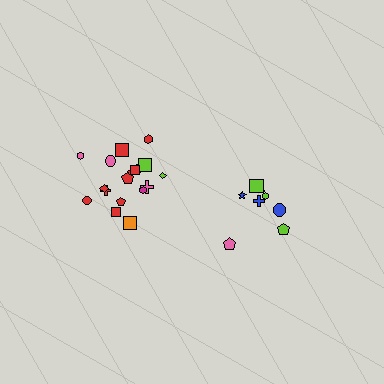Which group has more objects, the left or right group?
The left group.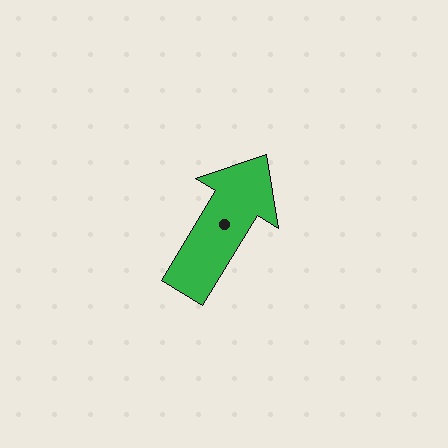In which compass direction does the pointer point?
Northeast.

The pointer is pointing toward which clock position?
Roughly 1 o'clock.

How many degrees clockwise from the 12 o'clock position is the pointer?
Approximately 31 degrees.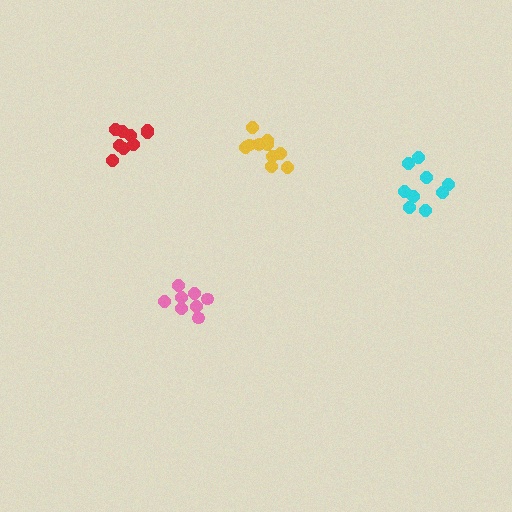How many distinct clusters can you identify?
There are 4 distinct clusters.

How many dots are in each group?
Group 1: 10 dots, Group 2: 8 dots, Group 3: 9 dots, Group 4: 9 dots (36 total).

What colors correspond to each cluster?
The clusters are colored: yellow, pink, cyan, red.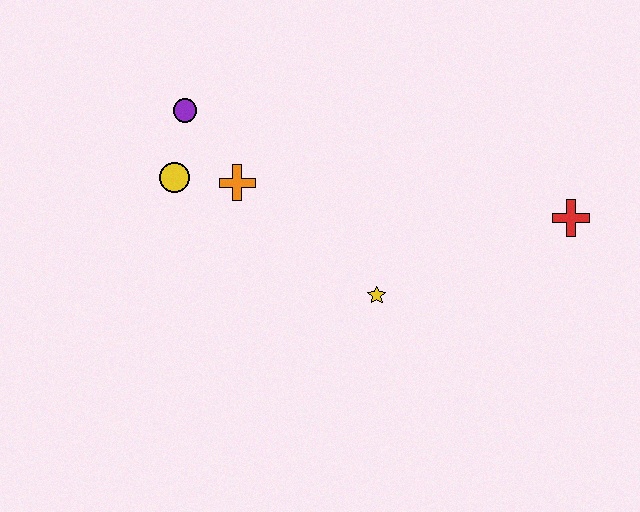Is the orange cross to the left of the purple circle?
No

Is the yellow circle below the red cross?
No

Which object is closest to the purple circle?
The yellow circle is closest to the purple circle.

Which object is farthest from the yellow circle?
The red cross is farthest from the yellow circle.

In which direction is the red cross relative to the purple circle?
The red cross is to the right of the purple circle.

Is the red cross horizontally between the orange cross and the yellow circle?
No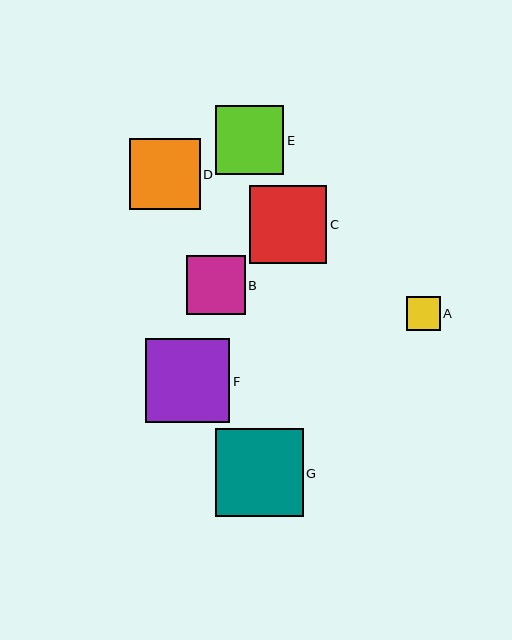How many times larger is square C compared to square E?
Square C is approximately 1.1 times the size of square E.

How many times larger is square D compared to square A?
Square D is approximately 2.1 times the size of square A.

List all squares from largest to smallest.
From largest to smallest: G, F, C, D, E, B, A.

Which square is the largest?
Square G is the largest with a size of approximately 88 pixels.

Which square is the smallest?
Square A is the smallest with a size of approximately 34 pixels.